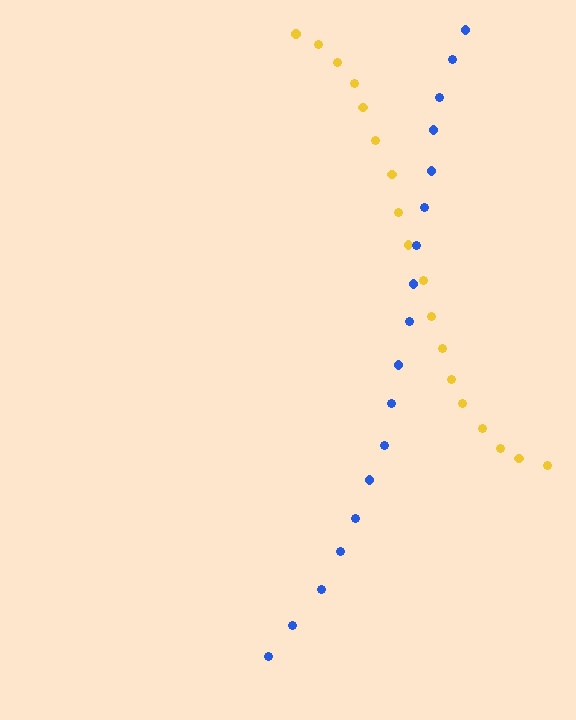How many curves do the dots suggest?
There are 2 distinct paths.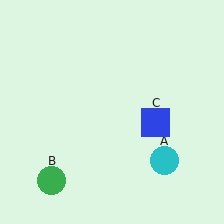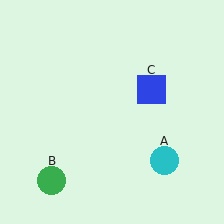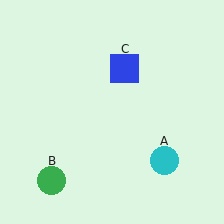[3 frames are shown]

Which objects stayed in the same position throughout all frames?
Cyan circle (object A) and green circle (object B) remained stationary.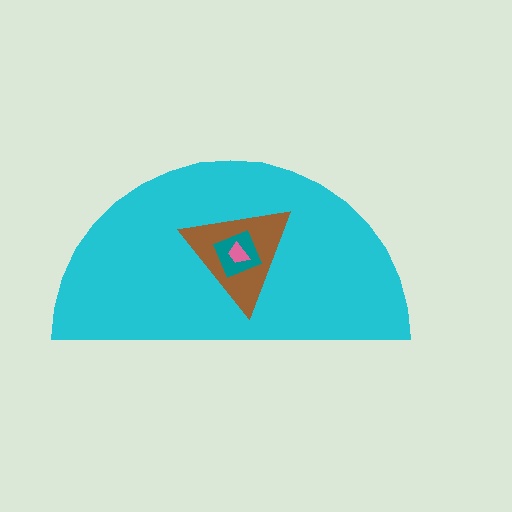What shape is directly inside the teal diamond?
The pink trapezoid.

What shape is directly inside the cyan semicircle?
The brown triangle.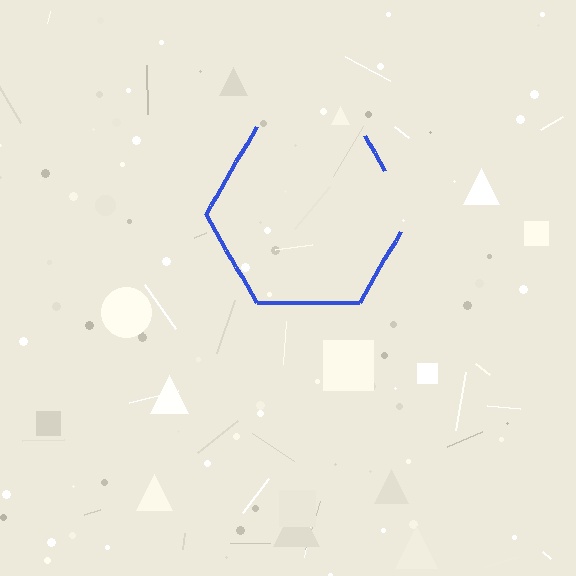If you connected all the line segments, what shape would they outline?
They would outline a hexagon.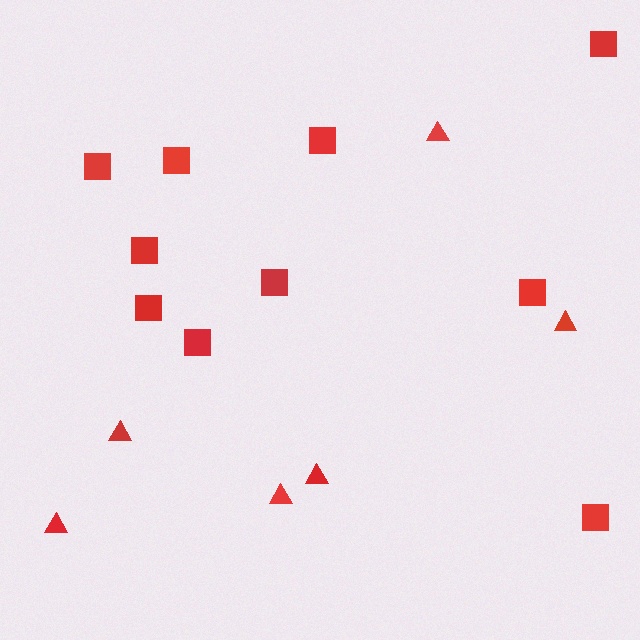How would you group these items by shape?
There are 2 groups: one group of squares (10) and one group of triangles (6).